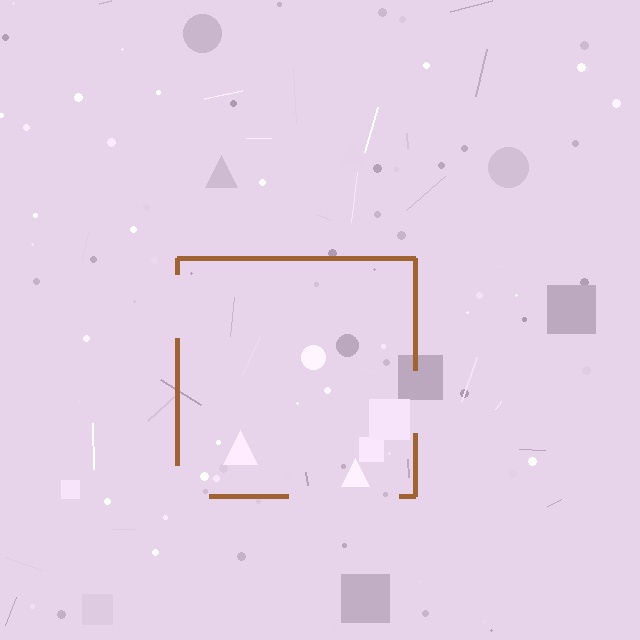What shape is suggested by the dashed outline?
The dashed outline suggests a square.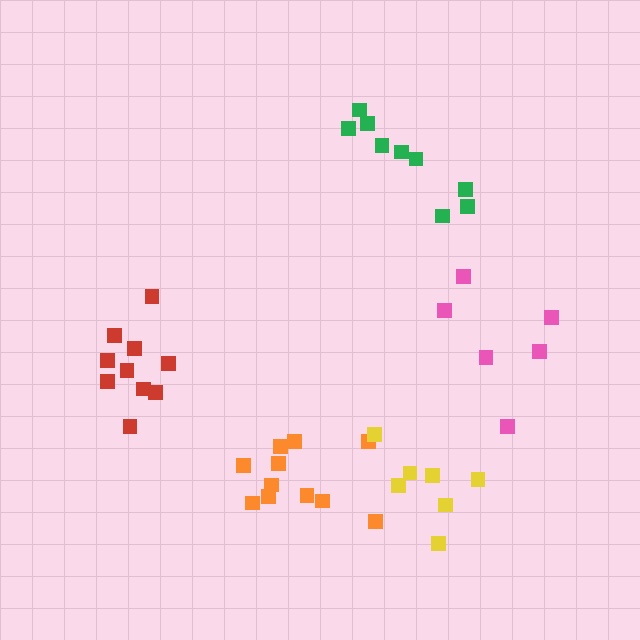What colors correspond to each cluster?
The clusters are colored: orange, yellow, green, red, pink.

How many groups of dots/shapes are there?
There are 5 groups.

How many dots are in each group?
Group 1: 11 dots, Group 2: 7 dots, Group 3: 9 dots, Group 4: 10 dots, Group 5: 6 dots (43 total).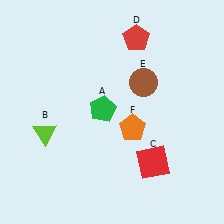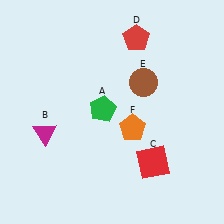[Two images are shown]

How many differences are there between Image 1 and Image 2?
There is 1 difference between the two images.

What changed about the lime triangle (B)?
In Image 1, B is lime. In Image 2, it changed to magenta.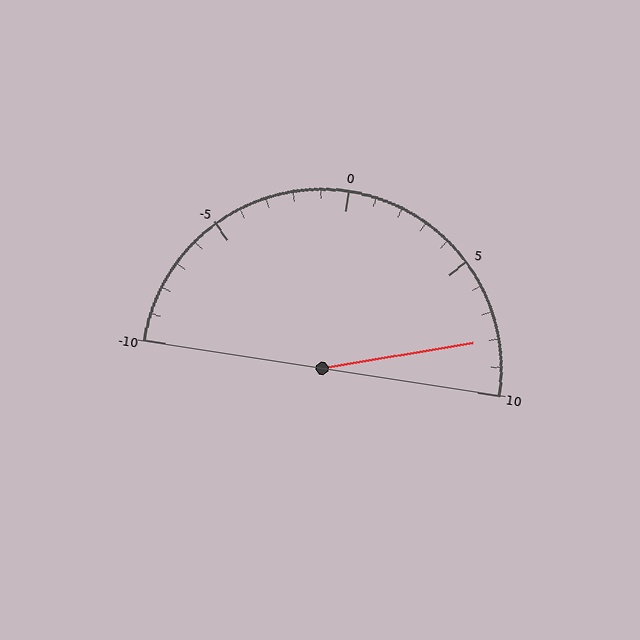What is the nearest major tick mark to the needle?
The nearest major tick mark is 10.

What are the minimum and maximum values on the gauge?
The gauge ranges from -10 to 10.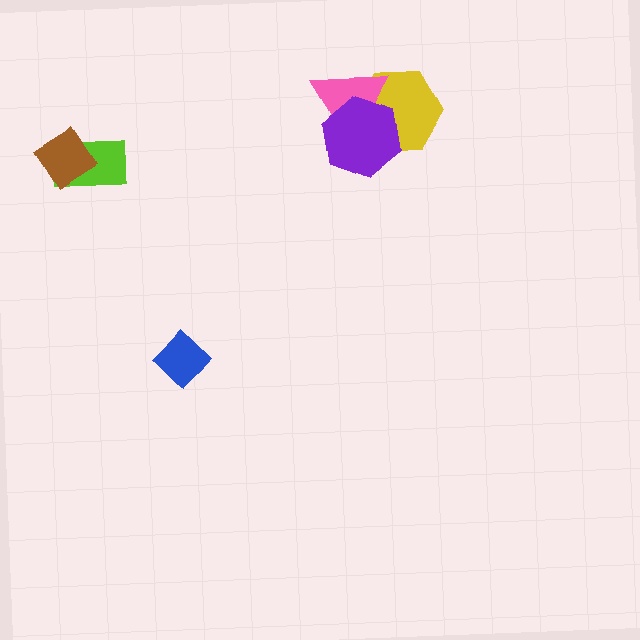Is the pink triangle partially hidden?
Yes, it is partially covered by another shape.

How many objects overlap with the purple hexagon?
2 objects overlap with the purple hexagon.